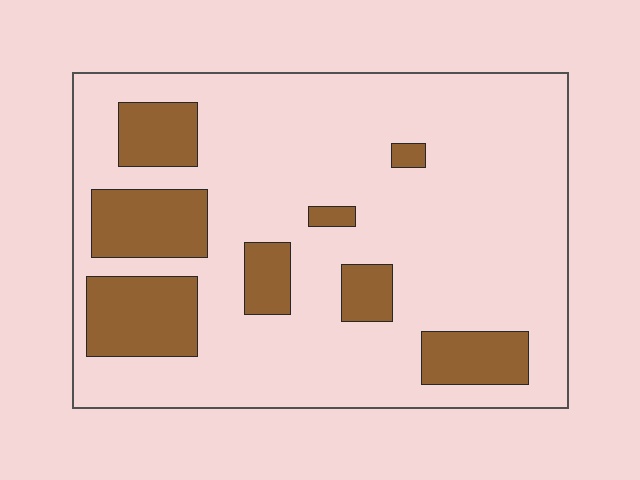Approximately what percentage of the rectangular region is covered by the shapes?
Approximately 20%.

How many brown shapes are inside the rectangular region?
8.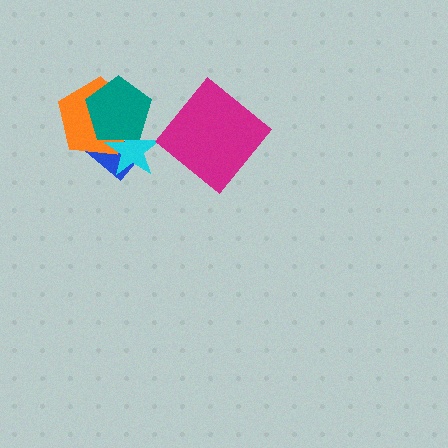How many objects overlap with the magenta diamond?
0 objects overlap with the magenta diamond.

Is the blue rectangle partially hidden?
Yes, it is partially covered by another shape.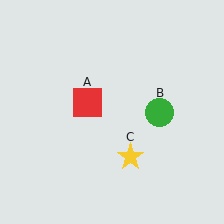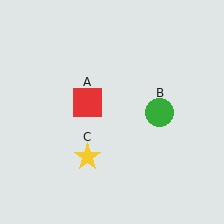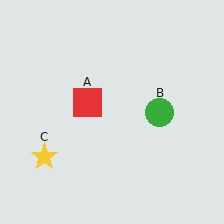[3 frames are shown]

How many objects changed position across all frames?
1 object changed position: yellow star (object C).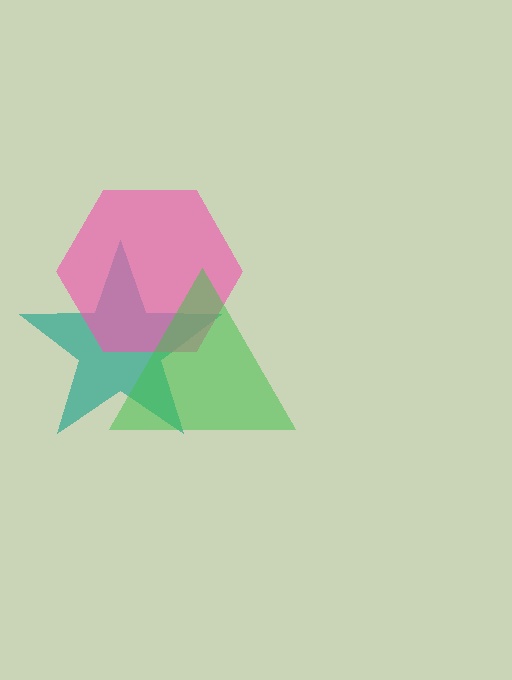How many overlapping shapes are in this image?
There are 3 overlapping shapes in the image.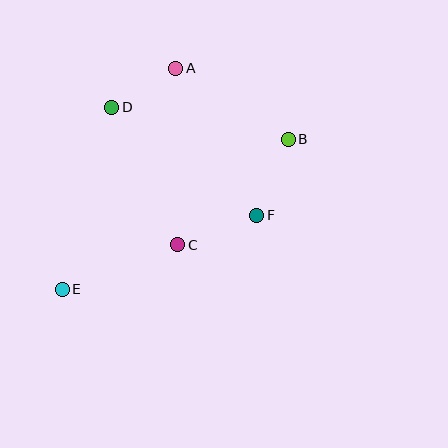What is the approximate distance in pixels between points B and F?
The distance between B and F is approximately 82 pixels.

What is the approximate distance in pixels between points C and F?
The distance between C and F is approximately 84 pixels.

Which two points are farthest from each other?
Points B and E are farthest from each other.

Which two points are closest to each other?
Points A and D are closest to each other.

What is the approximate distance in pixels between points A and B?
The distance between A and B is approximately 133 pixels.